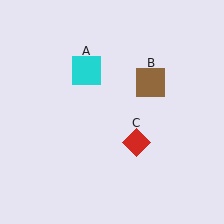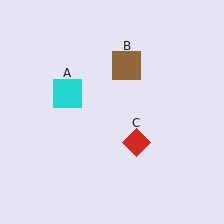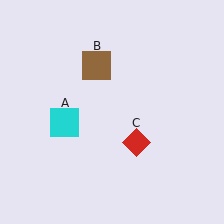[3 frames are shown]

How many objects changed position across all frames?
2 objects changed position: cyan square (object A), brown square (object B).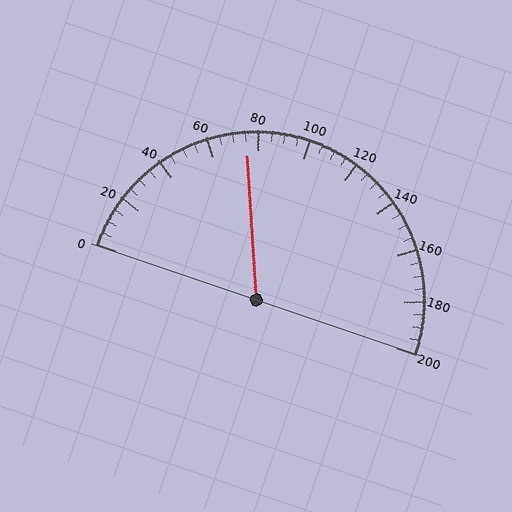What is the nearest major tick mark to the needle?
The nearest major tick mark is 80.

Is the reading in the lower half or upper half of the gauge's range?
The reading is in the lower half of the range (0 to 200).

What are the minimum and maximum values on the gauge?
The gauge ranges from 0 to 200.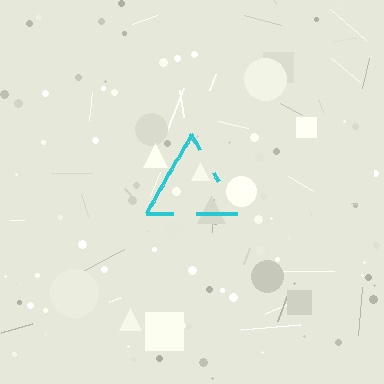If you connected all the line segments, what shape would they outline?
They would outline a triangle.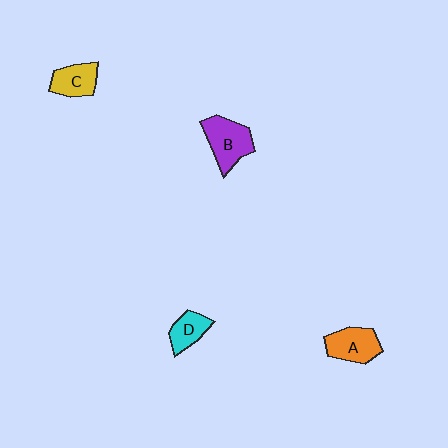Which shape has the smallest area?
Shape D (cyan).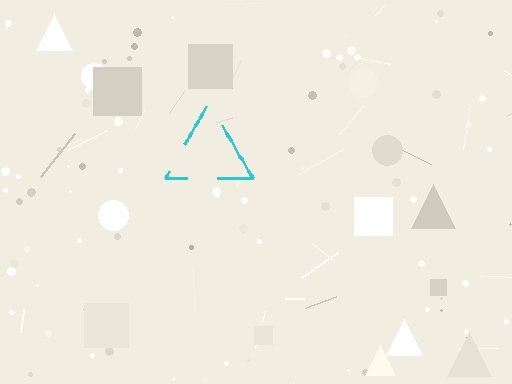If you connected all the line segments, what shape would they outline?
They would outline a triangle.